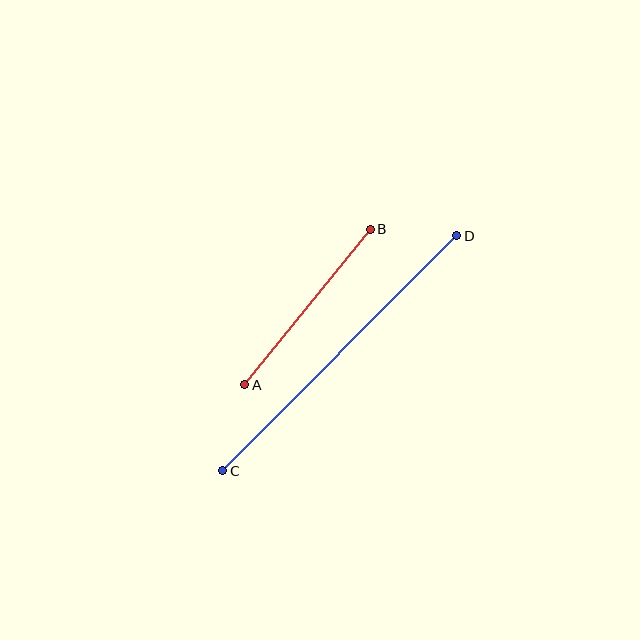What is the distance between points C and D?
The distance is approximately 332 pixels.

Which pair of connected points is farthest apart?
Points C and D are farthest apart.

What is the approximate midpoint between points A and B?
The midpoint is at approximately (307, 307) pixels.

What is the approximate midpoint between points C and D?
The midpoint is at approximately (340, 353) pixels.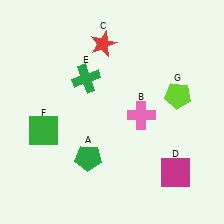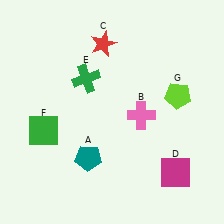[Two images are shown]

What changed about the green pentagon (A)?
In Image 1, A is green. In Image 2, it changed to teal.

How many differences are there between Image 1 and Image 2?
There is 1 difference between the two images.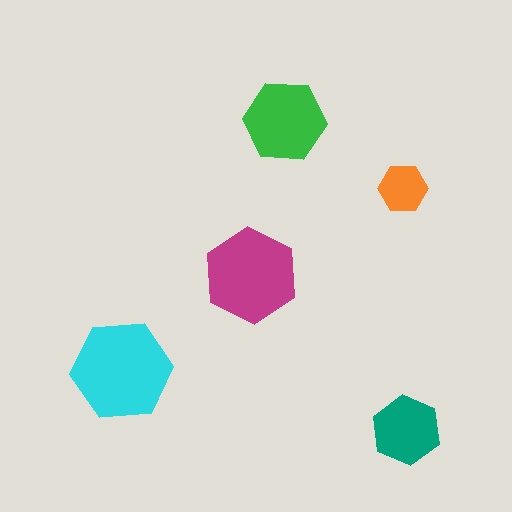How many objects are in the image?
There are 5 objects in the image.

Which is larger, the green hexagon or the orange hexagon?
The green one.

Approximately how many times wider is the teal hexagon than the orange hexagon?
About 1.5 times wider.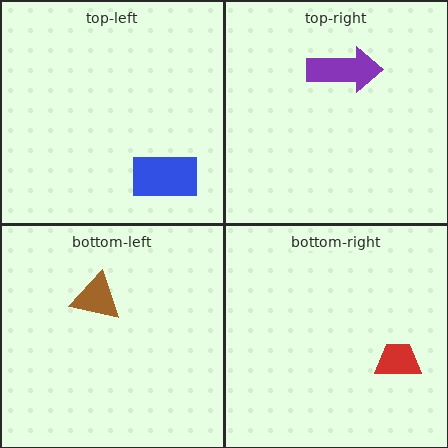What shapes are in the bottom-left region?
The brown triangle.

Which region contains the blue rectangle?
The top-left region.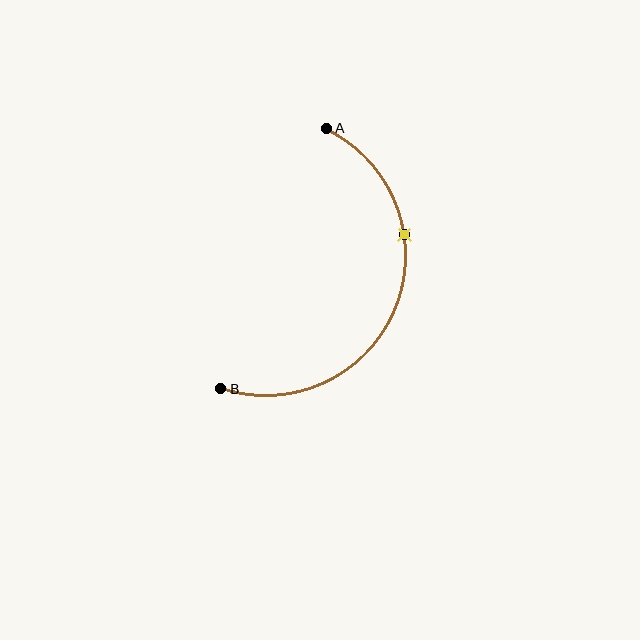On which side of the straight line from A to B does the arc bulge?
The arc bulges to the right of the straight line connecting A and B.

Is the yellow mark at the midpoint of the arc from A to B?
No. The yellow mark lies on the arc but is closer to endpoint A. The arc midpoint would be at the point on the curve equidistant along the arc from both A and B.